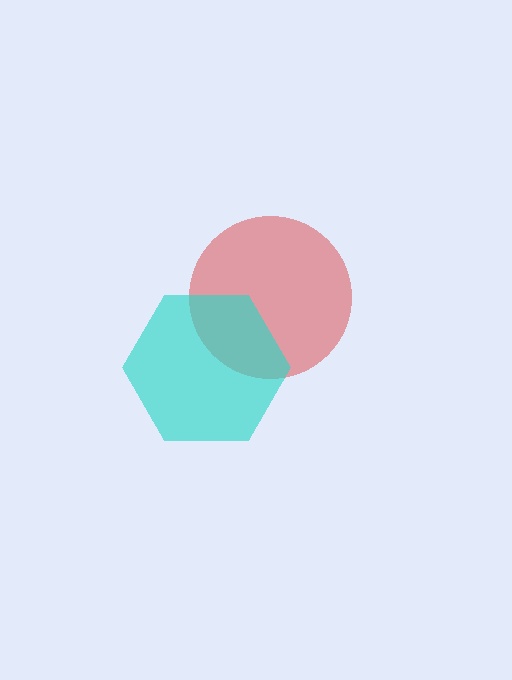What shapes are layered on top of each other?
The layered shapes are: a red circle, a cyan hexagon.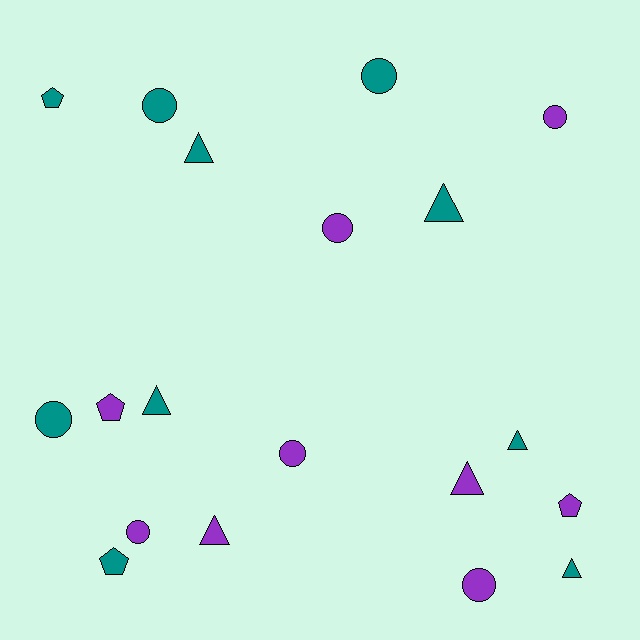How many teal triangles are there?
There are 5 teal triangles.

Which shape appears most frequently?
Circle, with 8 objects.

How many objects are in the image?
There are 19 objects.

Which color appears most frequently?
Teal, with 10 objects.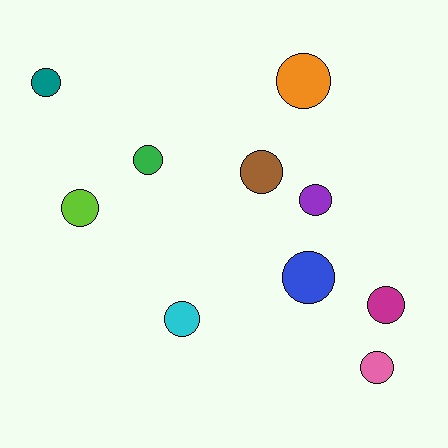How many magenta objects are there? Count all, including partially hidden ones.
There is 1 magenta object.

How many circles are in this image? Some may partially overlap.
There are 10 circles.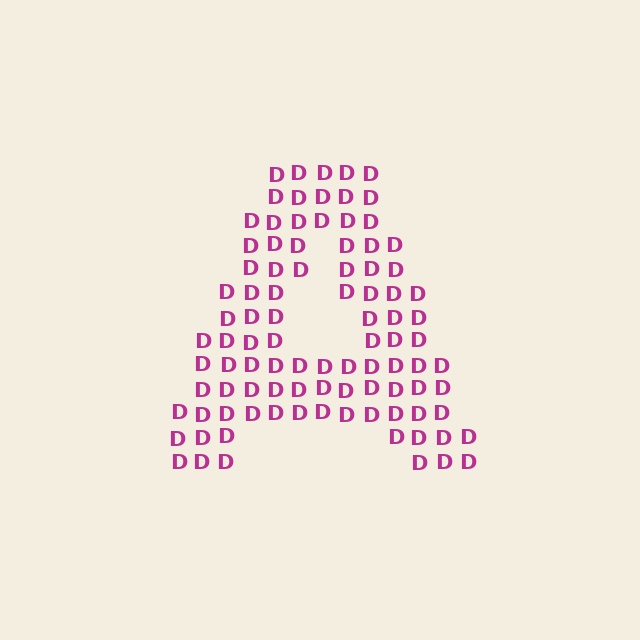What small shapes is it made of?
It is made of small letter D's.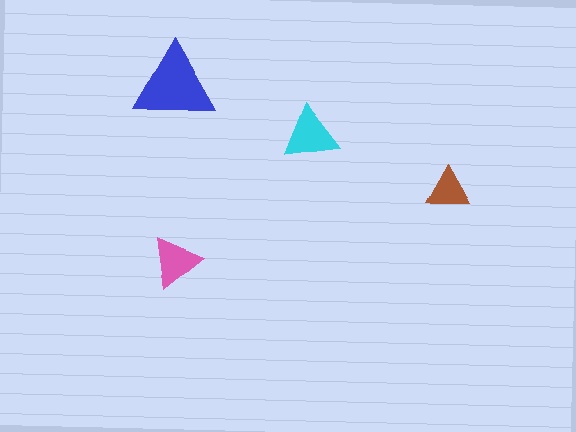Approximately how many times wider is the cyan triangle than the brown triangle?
About 1.5 times wider.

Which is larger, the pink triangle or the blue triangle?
The blue one.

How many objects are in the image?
There are 4 objects in the image.